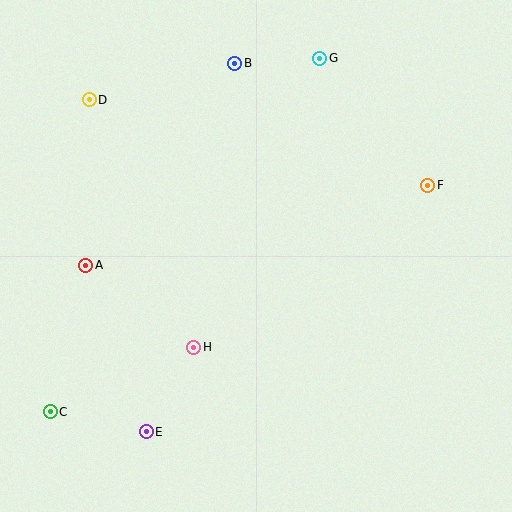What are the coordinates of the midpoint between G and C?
The midpoint between G and C is at (185, 235).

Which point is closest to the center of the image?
Point H at (194, 347) is closest to the center.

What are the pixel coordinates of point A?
Point A is at (86, 265).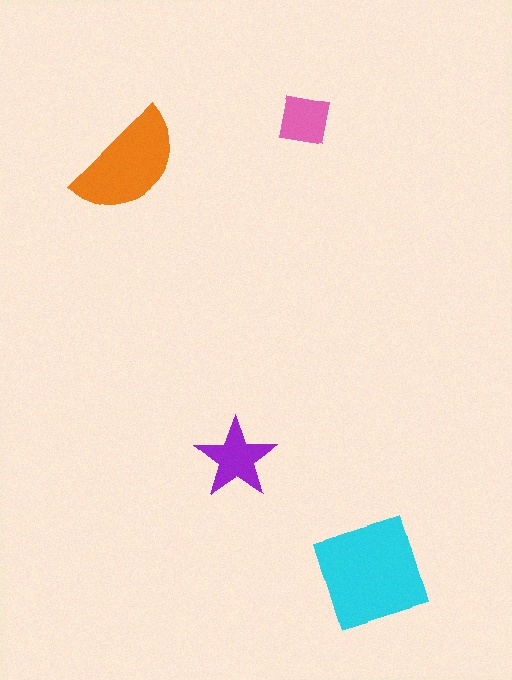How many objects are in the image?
There are 4 objects in the image.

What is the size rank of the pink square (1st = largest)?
4th.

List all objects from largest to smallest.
The cyan diamond, the orange semicircle, the purple star, the pink square.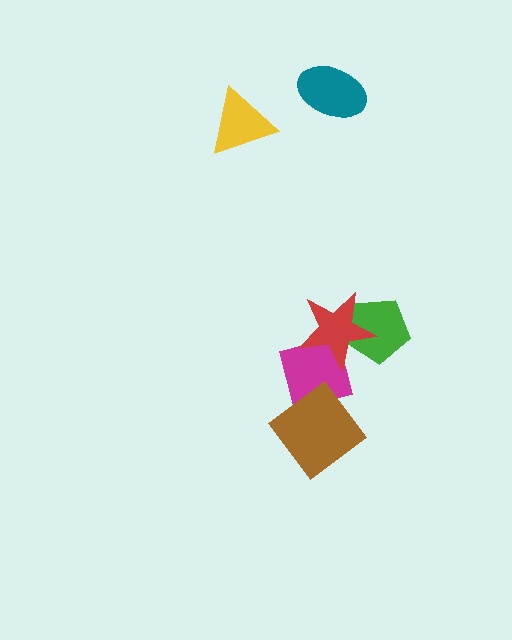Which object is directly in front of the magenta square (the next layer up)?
The red star is directly in front of the magenta square.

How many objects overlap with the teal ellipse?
0 objects overlap with the teal ellipse.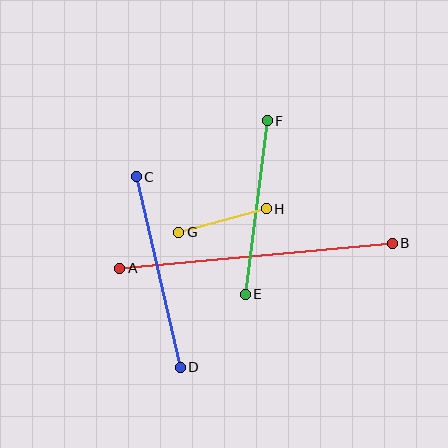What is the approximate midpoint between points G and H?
The midpoint is at approximately (223, 220) pixels.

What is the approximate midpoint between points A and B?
The midpoint is at approximately (256, 256) pixels.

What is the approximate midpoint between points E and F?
The midpoint is at approximately (256, 207) pixels.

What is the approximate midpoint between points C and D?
The midpoint is at approximately (158, 272) pixels.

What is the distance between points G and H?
The distance is approximately 90 pixels.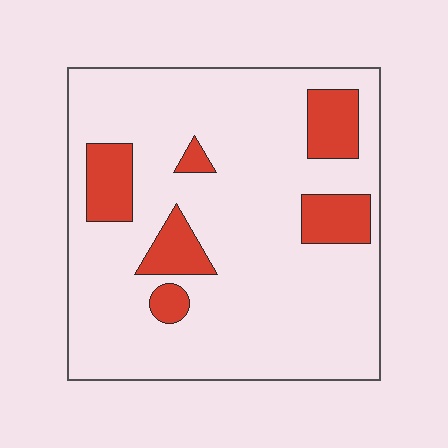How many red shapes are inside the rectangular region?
6.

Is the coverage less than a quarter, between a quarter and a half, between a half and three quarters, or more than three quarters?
Less than a quarter.